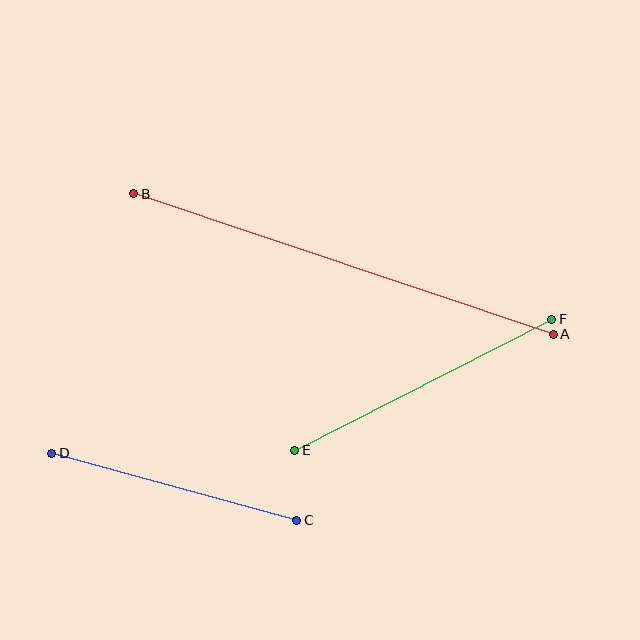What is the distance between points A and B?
The distance is approximately 442 pixels.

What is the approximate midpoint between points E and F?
The midpoint is at approximately (423, 385) pixels.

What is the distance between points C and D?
The distance is approximately 254 pixels.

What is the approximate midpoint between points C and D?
The midpoint is at approximately (174, 487) pixels.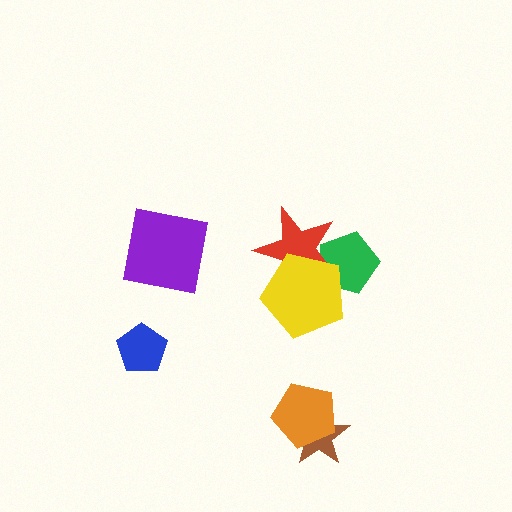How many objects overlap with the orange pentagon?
1 object overlaps with the orange pentagon.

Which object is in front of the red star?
The yellow pentagon is in front of the red star.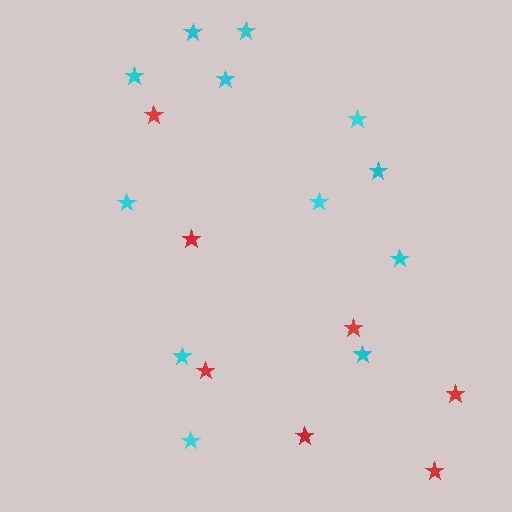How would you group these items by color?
There are 2 groups: one group of cyan stars (12) and one group of red stars (7).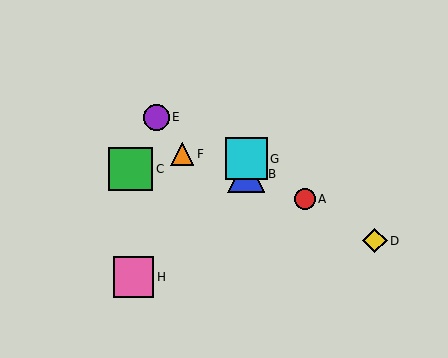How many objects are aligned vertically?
2 objects (B, G) are aligned vertically.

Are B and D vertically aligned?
No, B is at x≈246 and D is at x≈375.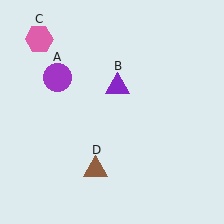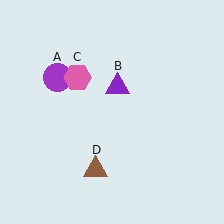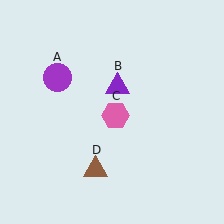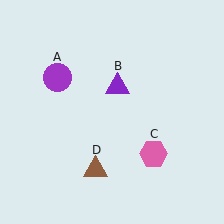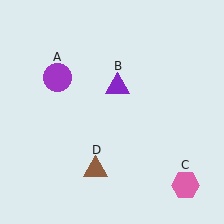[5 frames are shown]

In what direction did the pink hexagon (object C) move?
The pink hexagon (object C) moved down and to the right.